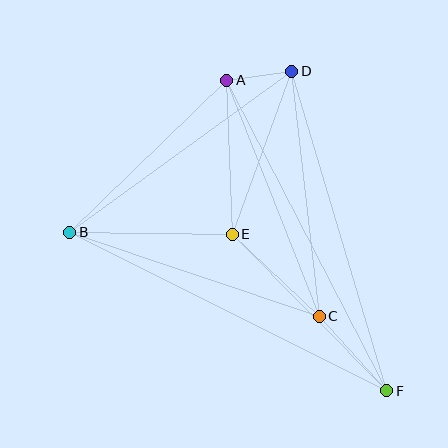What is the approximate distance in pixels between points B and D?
The distance between B and D is approximately 274 pixels.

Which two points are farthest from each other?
Points B and F are farthest from each other.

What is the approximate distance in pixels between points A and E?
The distance between A and E is approximately 154 pixels.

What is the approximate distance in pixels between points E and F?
The distance between E and F is approximately 220 pixels.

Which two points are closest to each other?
Points A and D are closest to each other.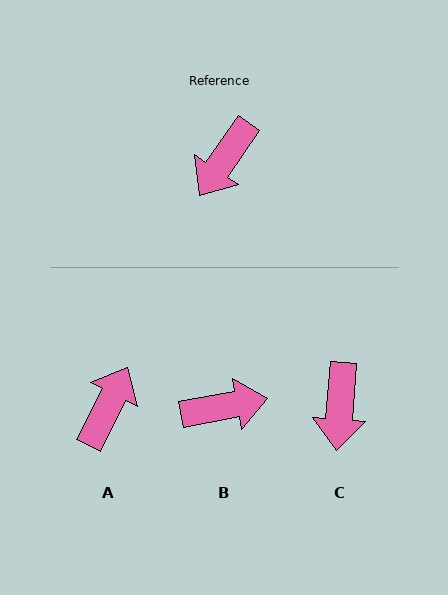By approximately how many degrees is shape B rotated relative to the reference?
Approximately 135 degrees counter-clockwise.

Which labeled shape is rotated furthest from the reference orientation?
A, about 172 degrees away.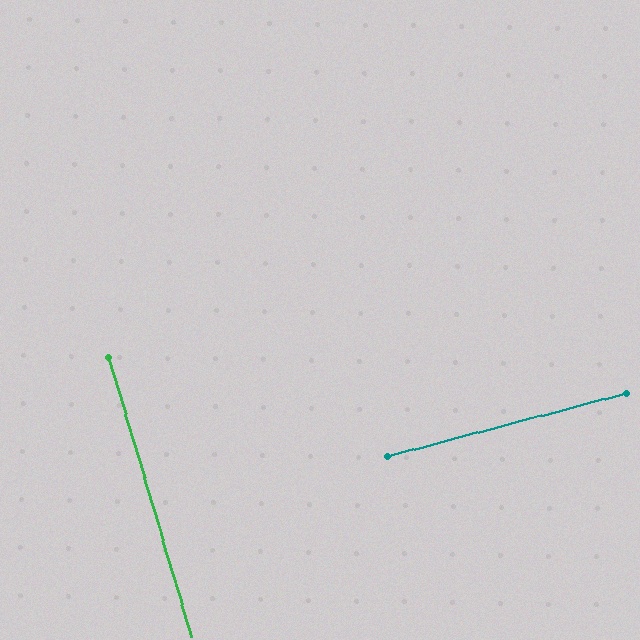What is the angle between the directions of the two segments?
Approximately 88 degrees.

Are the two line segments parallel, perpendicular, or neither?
Perpendicular — they meet at approximately 88°.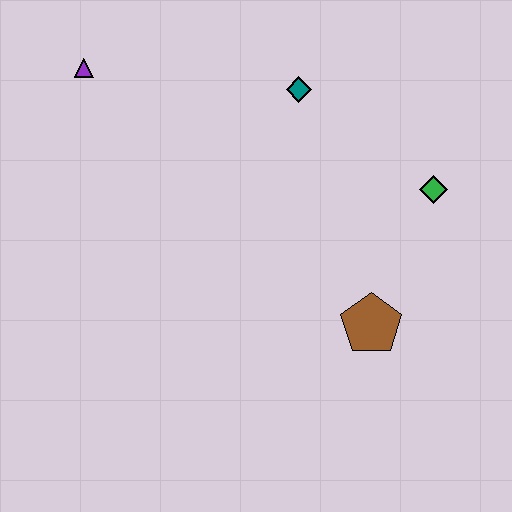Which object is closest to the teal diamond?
The green diamond is closest to the teal diamond.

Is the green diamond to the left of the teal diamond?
No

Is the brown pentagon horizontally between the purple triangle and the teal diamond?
No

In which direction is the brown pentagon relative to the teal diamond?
The brown pentagon is below the teal diamond.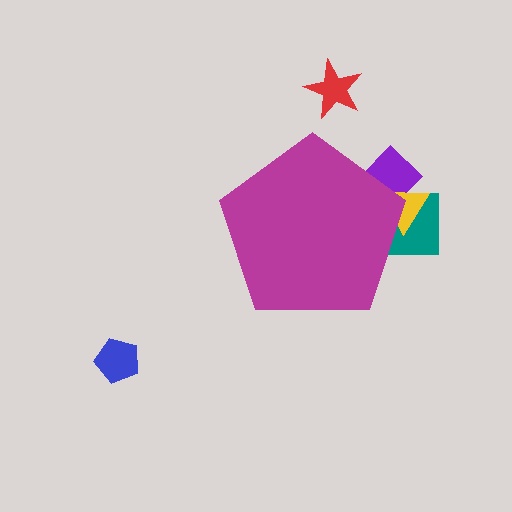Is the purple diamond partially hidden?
Yes, the purple diamond is partially hidden behind the magenta pentagon.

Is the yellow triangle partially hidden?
Yes, the yellow triangle is partially hidden behind the magenta pentagon.